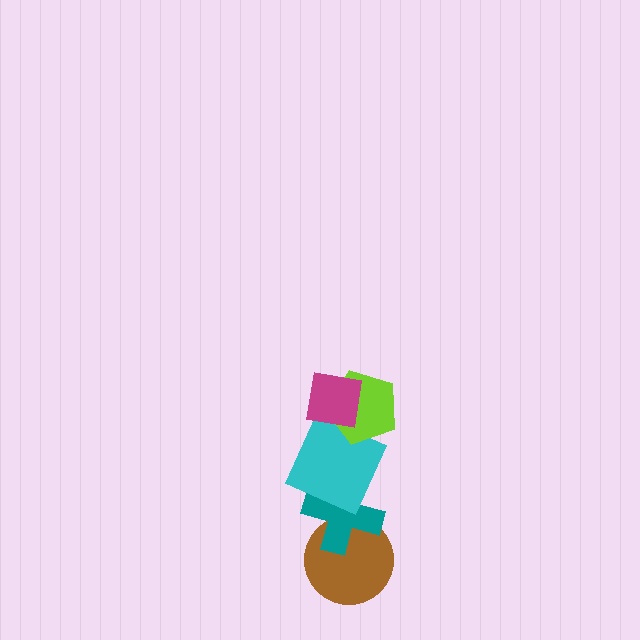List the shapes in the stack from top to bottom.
From top to bottom: the magenta square, the lime pentagon, the cyan square, the teal cross, the brown circle.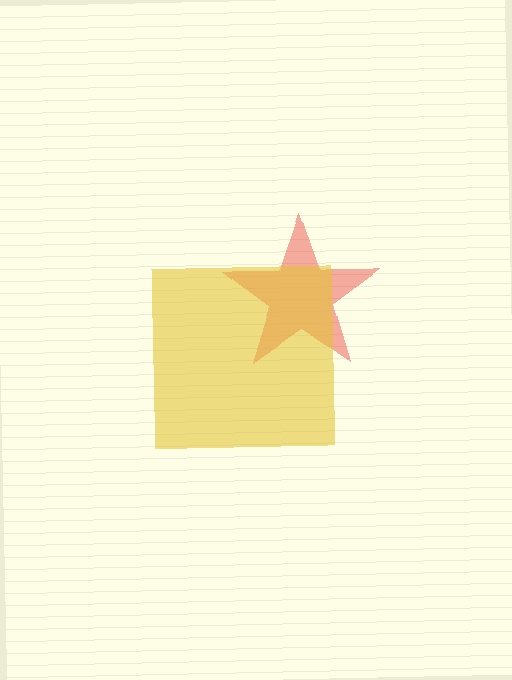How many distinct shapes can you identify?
There are 2 distinct shapes: a red star, a yellow square.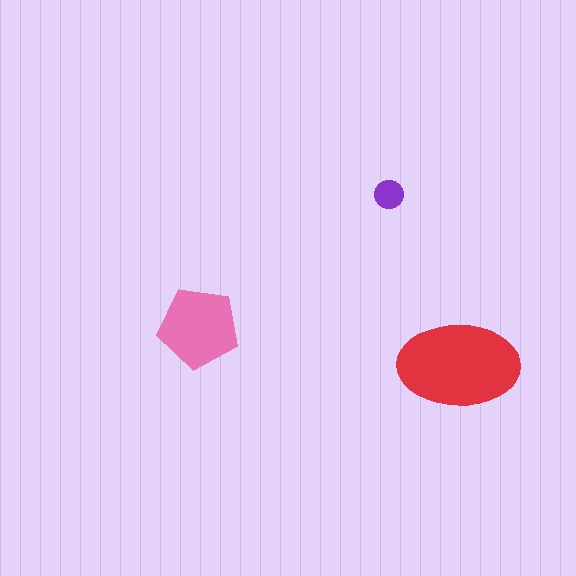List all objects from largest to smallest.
The red ellipse, the pink pentagon, the purple circle.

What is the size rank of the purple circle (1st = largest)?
3rd.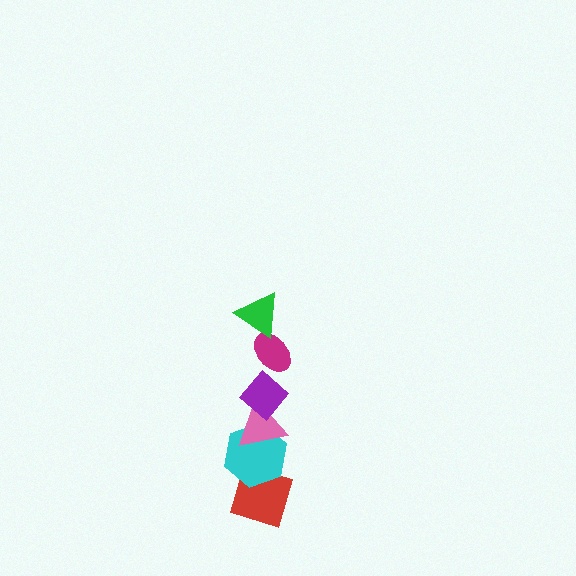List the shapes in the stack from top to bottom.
From top to bottom: the green triangle, the magenta ellipse, the purple diamond, the pink triangle, the cyan hexagon, the red diamond.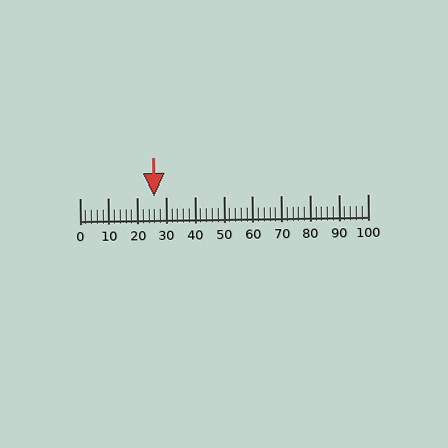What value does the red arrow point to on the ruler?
The red arrow points to approximately 26.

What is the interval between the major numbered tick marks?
The major tick marks are spaced 10 units apart.